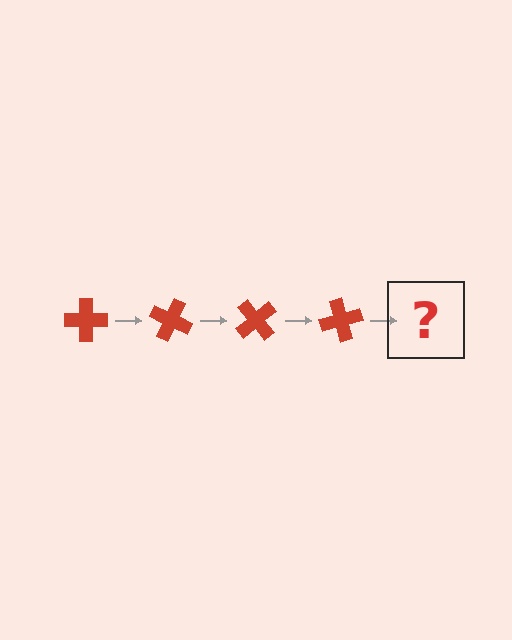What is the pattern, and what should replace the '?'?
The pattern is that the cross rotates 25 degrees each step. The '?' should be a red cross rotated 100 degrees.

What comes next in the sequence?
The next element should be a red cross rotated 100 degrees.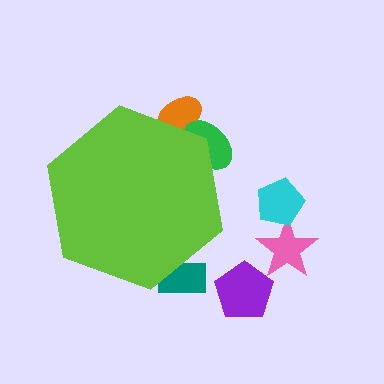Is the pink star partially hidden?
No, the pink star is fully visible.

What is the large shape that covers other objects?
A lime hexagon.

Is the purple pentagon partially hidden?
No, the purple pentagon is fully visible.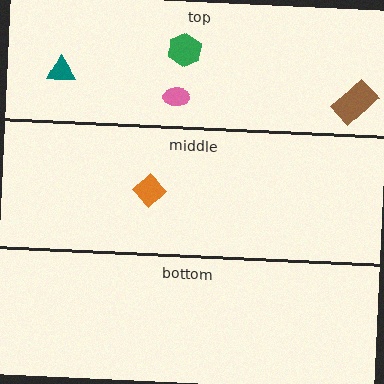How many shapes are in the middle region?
1.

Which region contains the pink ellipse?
The top region.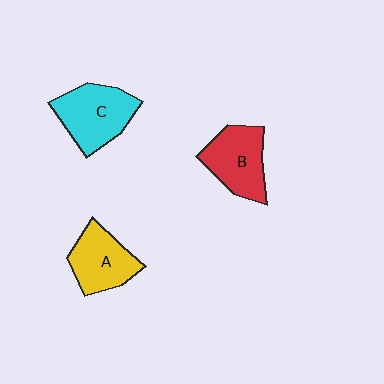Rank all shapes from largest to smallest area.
From largest to smallest: C (cyan), B (red), A (yellow).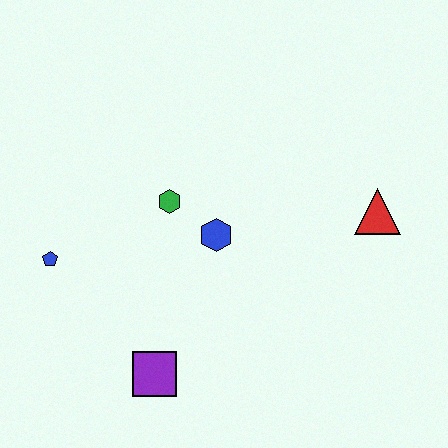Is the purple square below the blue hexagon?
Yes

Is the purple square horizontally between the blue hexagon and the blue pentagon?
Yes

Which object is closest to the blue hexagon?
The green hexagon is closest to the blue hexagon.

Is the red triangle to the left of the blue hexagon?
No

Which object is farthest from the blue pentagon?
The red triangle is farthest from the blue pentagon.